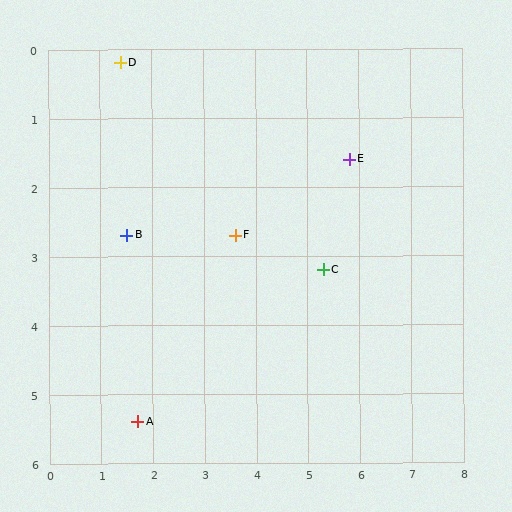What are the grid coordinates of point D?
Point D is at approximately (1.4, 0.2).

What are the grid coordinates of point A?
Point A is at approximately (1.7, 5.4).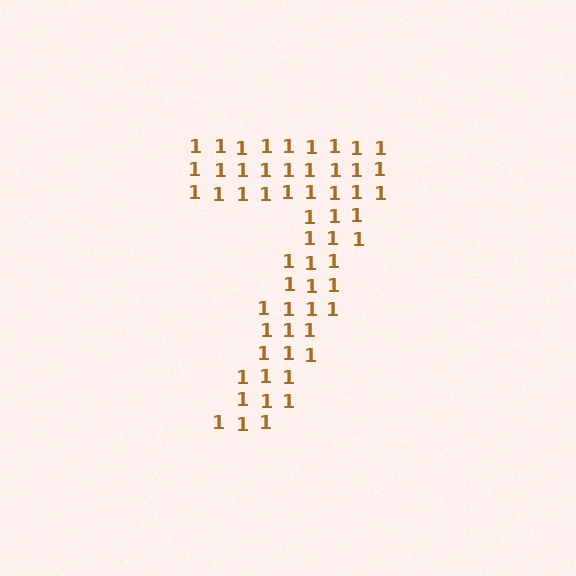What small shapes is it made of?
It is made of small digit 1's.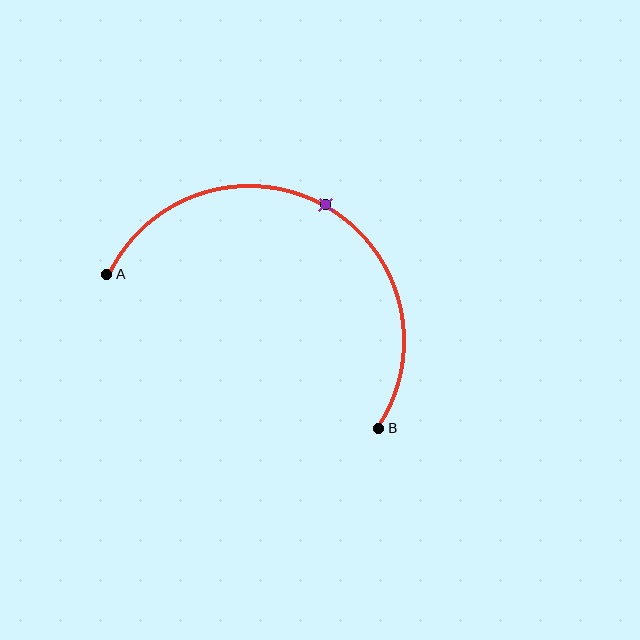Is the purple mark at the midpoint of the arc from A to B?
Yes. The purple mark lies on the arc at equal arc-length from both A and B — it is the arc midpoint.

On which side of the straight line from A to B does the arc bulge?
The arc bulges above the straight line connecting A and B.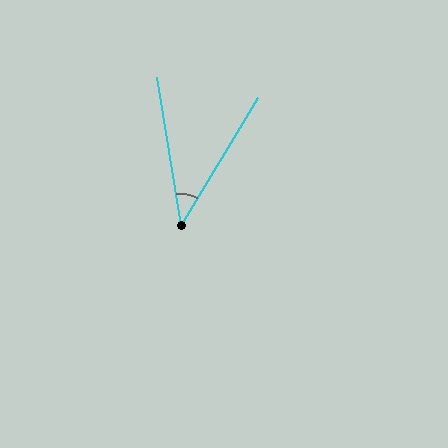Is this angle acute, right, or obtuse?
It is acute.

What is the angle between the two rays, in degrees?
Approximately 40 degrees.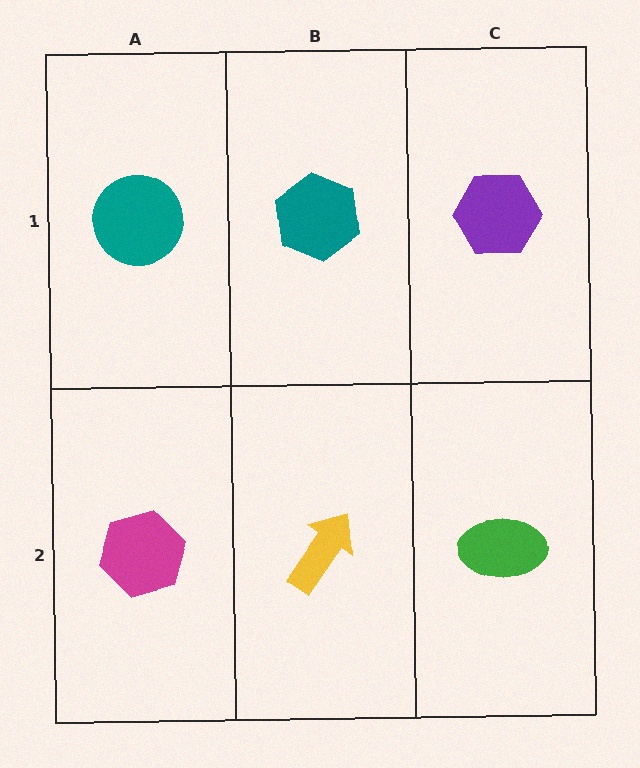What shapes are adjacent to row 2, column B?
A teal hexagon (row 1, column B), a magenta hexagon (row 2, column A), a green ellipse (row 2, column C).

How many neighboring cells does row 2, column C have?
2.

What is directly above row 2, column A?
A teal circle.